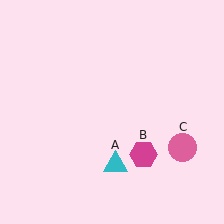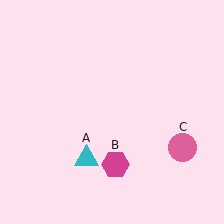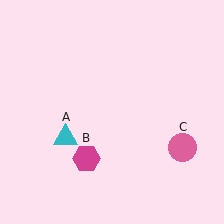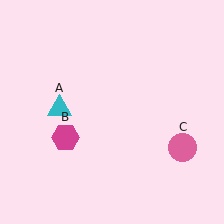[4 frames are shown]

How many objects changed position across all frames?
2 objects changed position: cyan triangle (object A), magenta hexagon (object B).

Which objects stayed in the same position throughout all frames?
Pink circle (object C) remained stationary.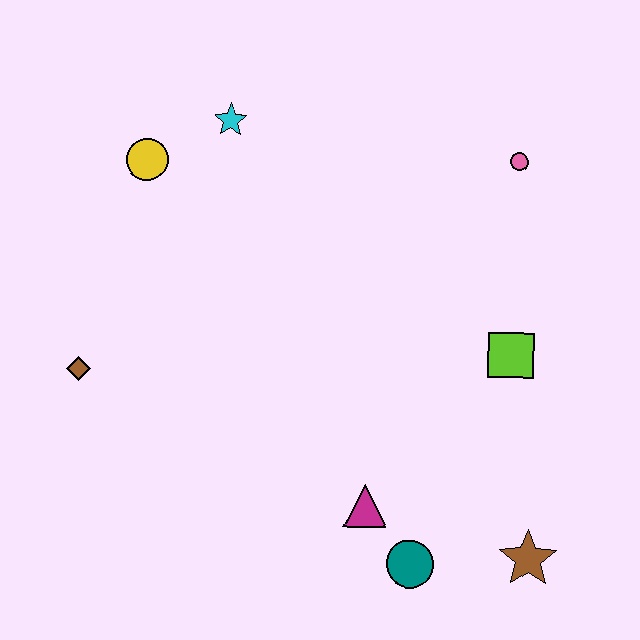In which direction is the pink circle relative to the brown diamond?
The pink circle is to the right of the brown diamond.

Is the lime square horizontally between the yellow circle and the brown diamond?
No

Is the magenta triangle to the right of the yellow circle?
Yes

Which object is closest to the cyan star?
The yellow circle is closest to the cyan star.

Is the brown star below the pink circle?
Yes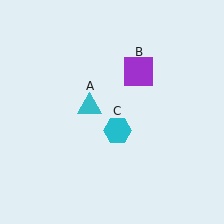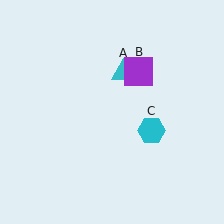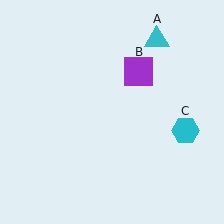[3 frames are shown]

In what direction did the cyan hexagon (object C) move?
The cyan hexagon (object C) moved right.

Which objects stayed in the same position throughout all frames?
Purple square (object B) remained stationary.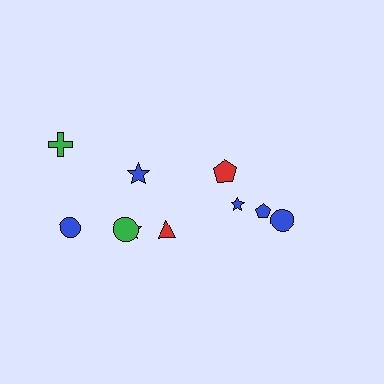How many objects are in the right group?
There are 4 objects.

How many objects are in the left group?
There are 6 objects.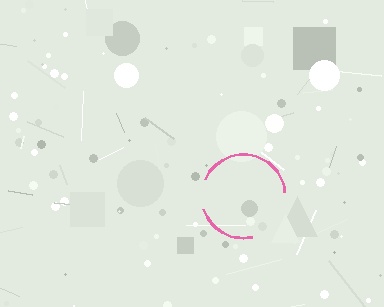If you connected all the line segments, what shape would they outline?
They would outline a circle.